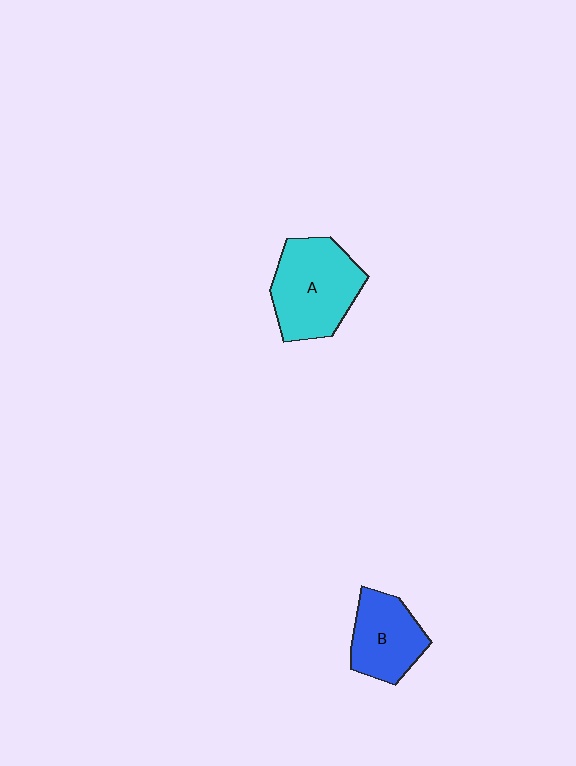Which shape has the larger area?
Shape A (cyan).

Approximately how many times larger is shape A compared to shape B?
Approximately 1.4 times.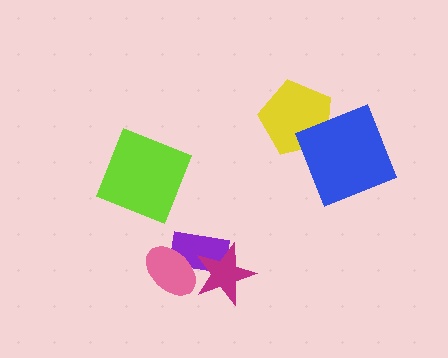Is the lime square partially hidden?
No, no other shape covers it.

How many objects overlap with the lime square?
0 objects overlap with the lime square.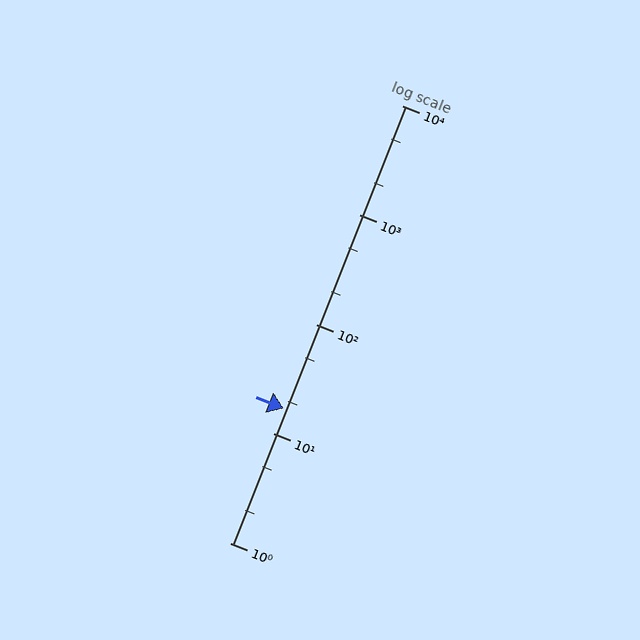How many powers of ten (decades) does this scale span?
The scale spans 4 decades, from 1 to 10000.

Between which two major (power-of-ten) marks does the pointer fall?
The pointer is between 10 and 100.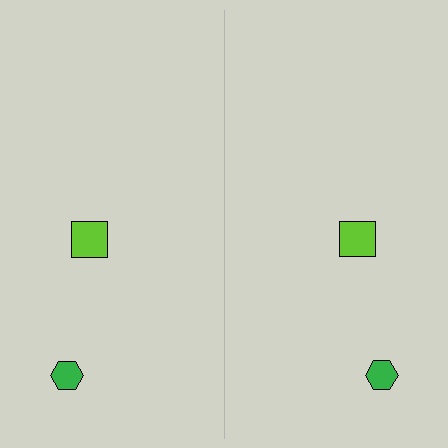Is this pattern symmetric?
Yes, this pattern has bilateral (reflection) symmetry.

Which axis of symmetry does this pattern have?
The pattern has a vertical axis of symmetry running through the center of the image.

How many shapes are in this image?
There are 4 shapes in this image.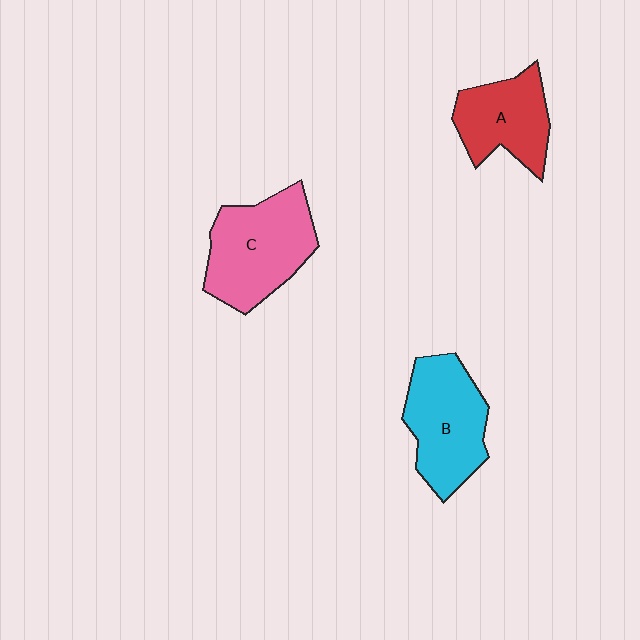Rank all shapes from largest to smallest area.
From largest to smallest: C (pink), B (cyan), A (red).